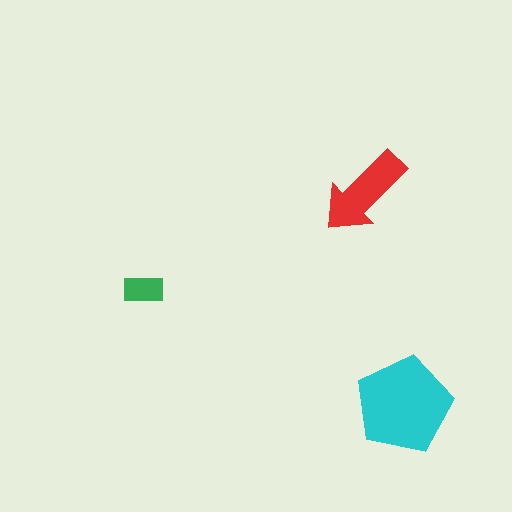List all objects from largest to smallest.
The cyan pentagon, the red arrow, the green rectangle.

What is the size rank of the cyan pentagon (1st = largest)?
1st.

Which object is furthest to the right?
The cyan pentagon is rightmost.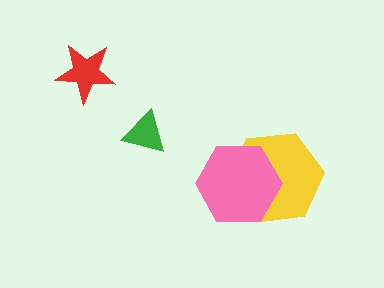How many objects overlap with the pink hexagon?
1 object overlaps with the pink hexagon.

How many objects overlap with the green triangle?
0 objects overlap with the green triangle.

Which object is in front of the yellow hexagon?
The pink hexagon is in front of the yellow hexagon.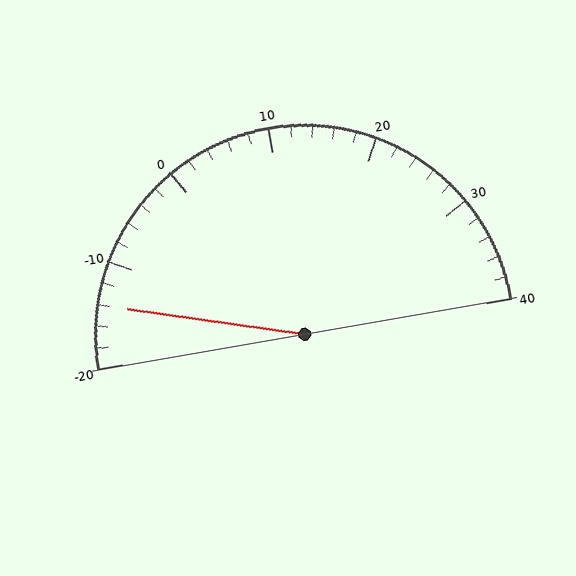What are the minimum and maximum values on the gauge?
The gauge ranges from -20 to 40.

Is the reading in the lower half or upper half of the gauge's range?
The reading is in the lower half of the range (-20 to 40).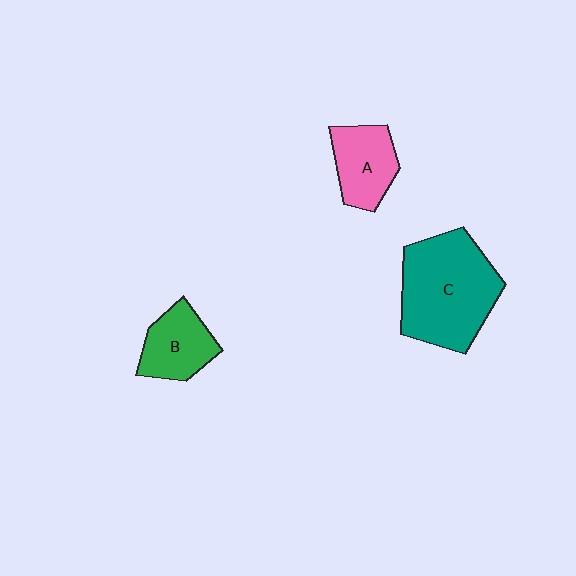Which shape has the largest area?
Shape C (teal).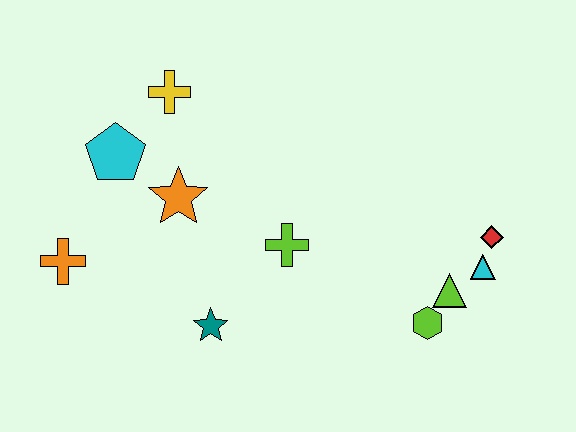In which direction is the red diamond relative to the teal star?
The red diamond is to the right of the teal star.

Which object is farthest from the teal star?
The red diamond is farthest from the teal star.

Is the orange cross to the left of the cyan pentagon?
Yes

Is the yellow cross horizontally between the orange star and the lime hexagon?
No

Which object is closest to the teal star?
The lime cross is closest to the teal star.